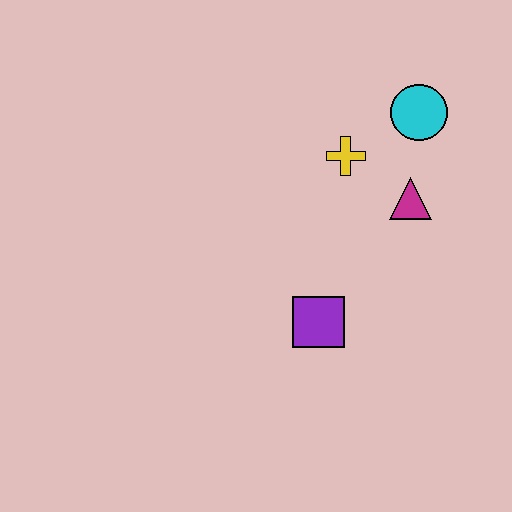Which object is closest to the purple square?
The magenta triangle is closest to the purple square.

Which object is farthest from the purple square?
The cyan circle is farthest from the purple square.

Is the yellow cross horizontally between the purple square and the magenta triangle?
Yes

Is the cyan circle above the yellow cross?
Yes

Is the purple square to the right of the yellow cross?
No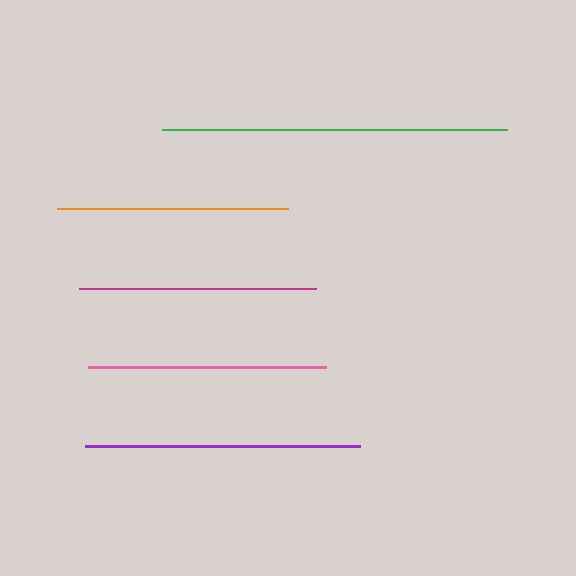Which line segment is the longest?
The green line is the longest at approximately 346 pixels.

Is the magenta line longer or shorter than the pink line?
The pink line is longer than the magenta line.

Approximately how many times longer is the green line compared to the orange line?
The green line is approximately 1.5 times the length of the orange line.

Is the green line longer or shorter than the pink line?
The green line is longer than the pink line.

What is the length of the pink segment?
The pink segment is approximately 238 pixels long.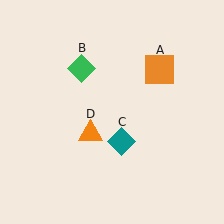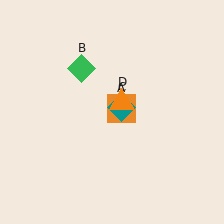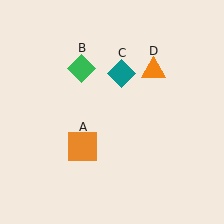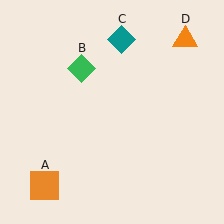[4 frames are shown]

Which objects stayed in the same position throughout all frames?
Green diamond (object B) remained stationary.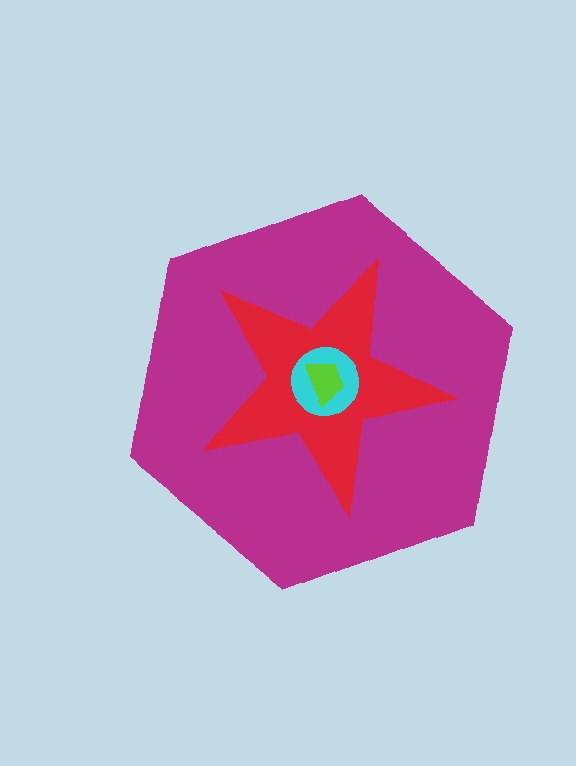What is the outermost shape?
The magenta hexagon.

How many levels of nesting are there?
4.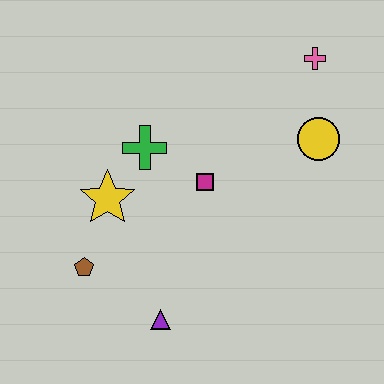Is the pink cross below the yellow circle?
No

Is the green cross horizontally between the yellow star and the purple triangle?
Yes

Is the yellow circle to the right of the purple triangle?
Yes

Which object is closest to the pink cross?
The yellow circle is closest to the pink cross.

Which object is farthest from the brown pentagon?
The pink cross is farthest from the brown pentagon.